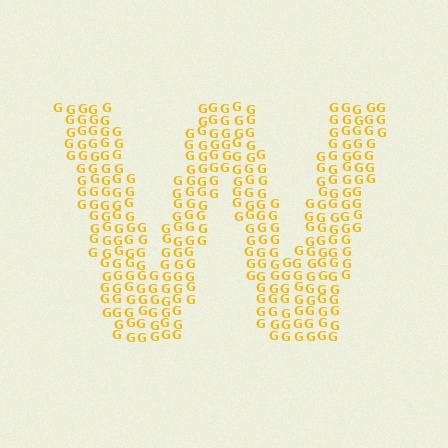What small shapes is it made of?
It is made of small letter G's.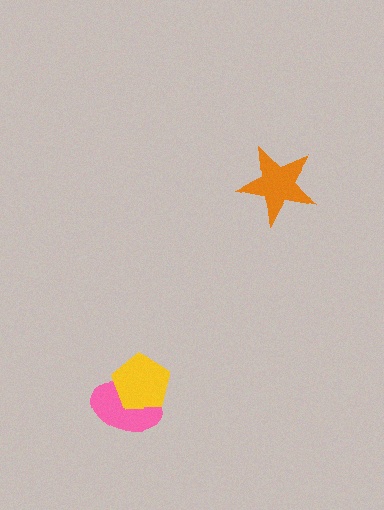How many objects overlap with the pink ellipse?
1 object overlaps with the pink ellipse.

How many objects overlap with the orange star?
0 objects overlap with the orange star.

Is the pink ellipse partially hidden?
Yes, it is partially covered by another shape.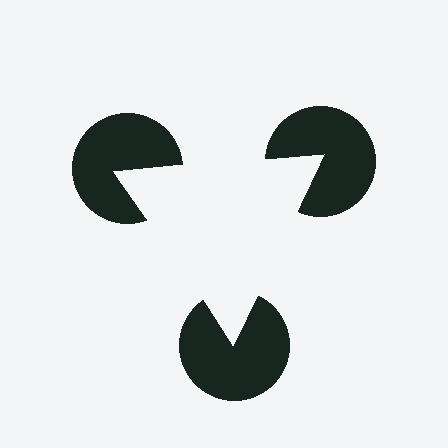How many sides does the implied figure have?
3 sides.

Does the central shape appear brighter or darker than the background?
It typically appears slightly brighter than the background, even though no actual brightness change is drawn.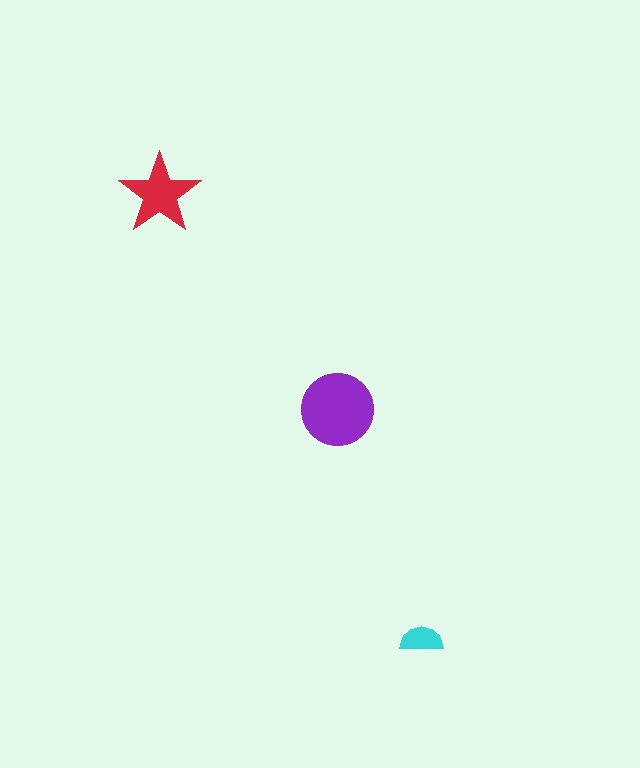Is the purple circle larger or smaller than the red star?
Larger.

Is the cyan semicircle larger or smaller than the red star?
Smaller.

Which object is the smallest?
The cyan semicircle.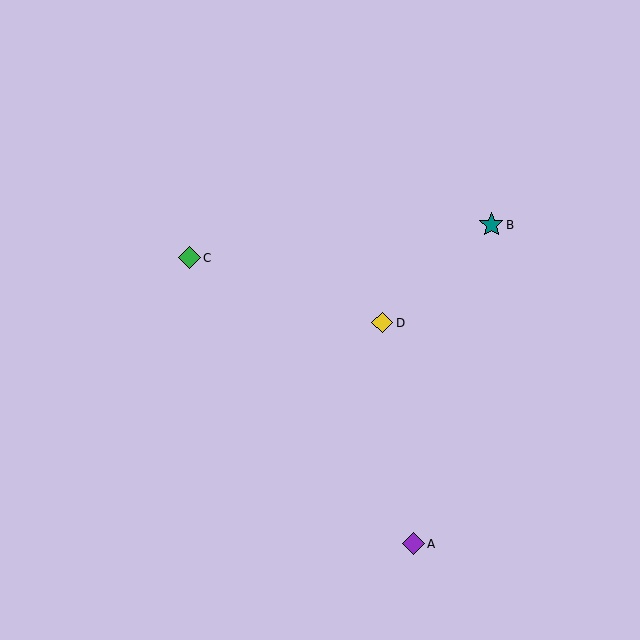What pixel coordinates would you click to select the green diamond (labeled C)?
Click at (189, 258) to select the green diamond C.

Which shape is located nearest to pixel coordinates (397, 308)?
The yellow diamond (labeled D) at (382, 323) is nearest to that location.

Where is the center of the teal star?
The center of the teal star is at (491, 225).